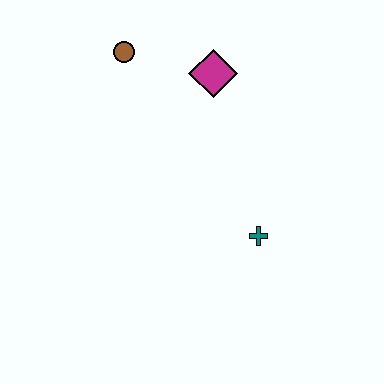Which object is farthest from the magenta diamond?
The teal cross is farthest from the magenta diamond.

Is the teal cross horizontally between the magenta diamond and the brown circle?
No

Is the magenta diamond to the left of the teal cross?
Yes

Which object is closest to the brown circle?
The magenta diamond is closest to the brown circle.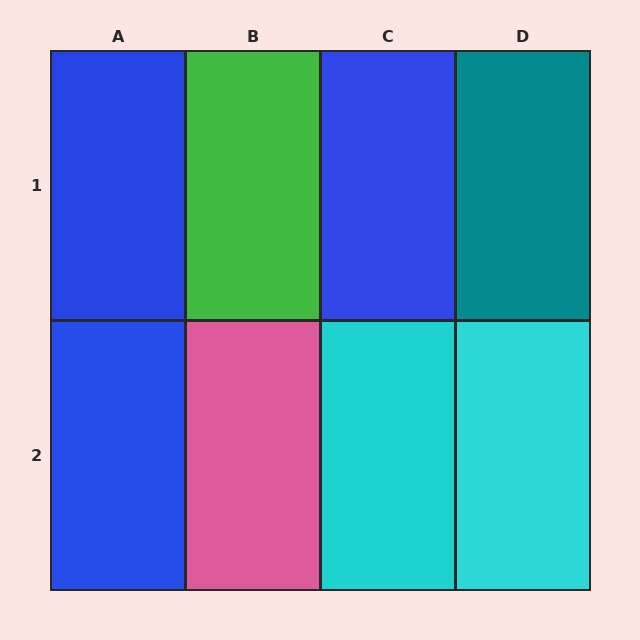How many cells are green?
1 cell is green.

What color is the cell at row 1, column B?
Green.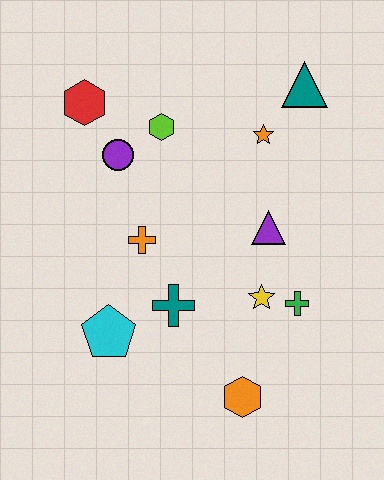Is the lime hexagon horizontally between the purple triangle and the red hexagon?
Yes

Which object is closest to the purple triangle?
The yellow star is closest to the purple triangle.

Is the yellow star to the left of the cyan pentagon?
No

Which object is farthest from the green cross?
The red hexagon is farthest from the green cross.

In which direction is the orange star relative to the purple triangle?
The orange star is above the purple triangle.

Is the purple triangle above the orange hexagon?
Yes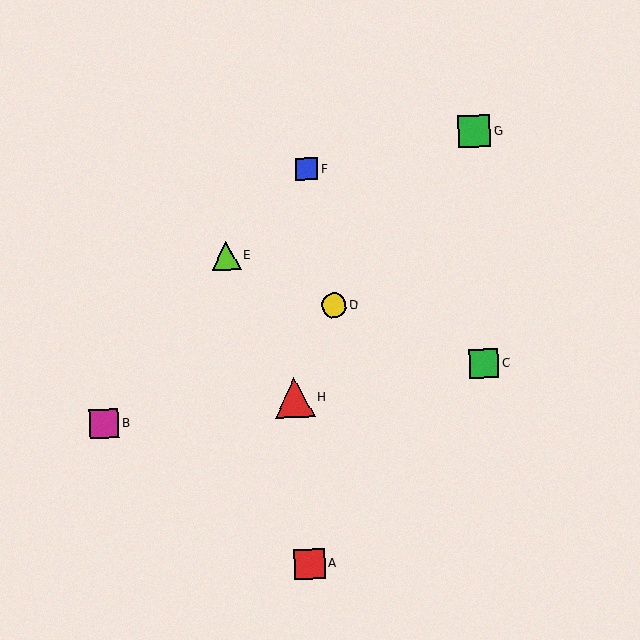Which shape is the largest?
The red triangle (labeled H) is the largest.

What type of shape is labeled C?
Shape C is a green square.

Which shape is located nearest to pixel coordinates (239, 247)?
The lime triangle (labeled E) at (226, 256) is nearest to that location.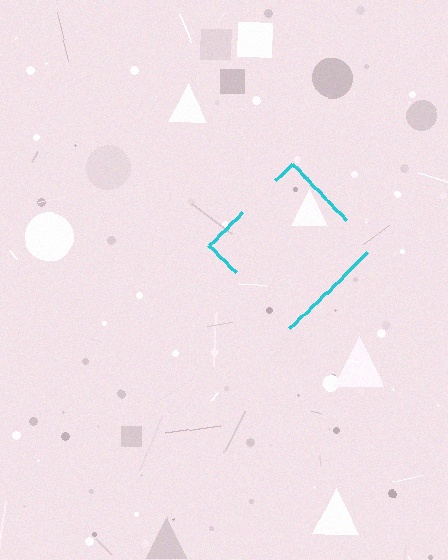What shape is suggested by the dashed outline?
The dashed outline suggests a diamond.